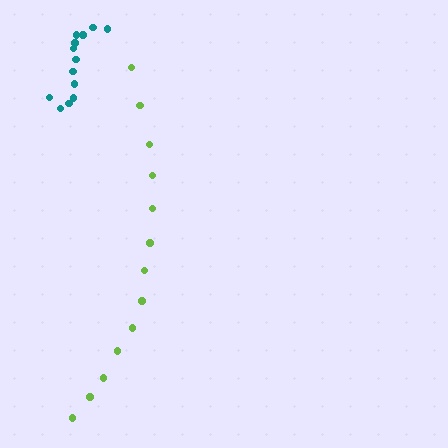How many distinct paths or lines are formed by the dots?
There are 2 distinct paths.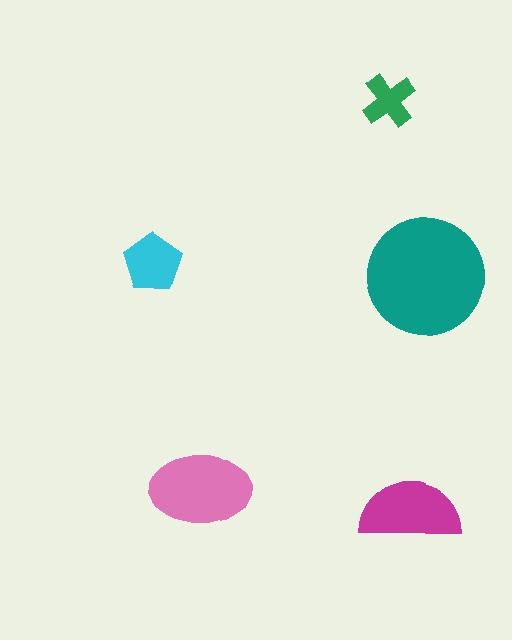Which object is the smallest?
The green cross.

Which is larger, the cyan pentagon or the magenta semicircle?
The magenta semicircle.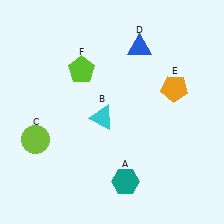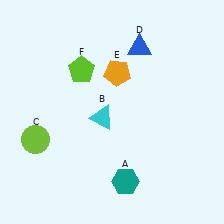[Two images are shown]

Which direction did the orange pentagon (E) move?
The orange pentagon (E) moved left.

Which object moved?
The orange pentagon (E) moved left.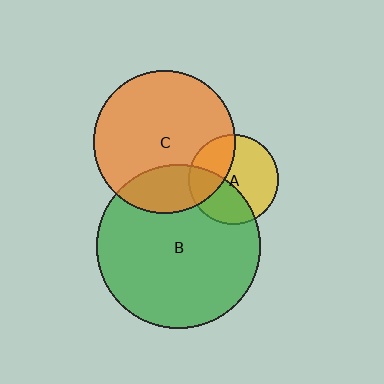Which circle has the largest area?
Circle B (green).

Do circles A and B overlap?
Yes.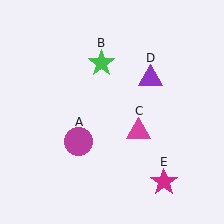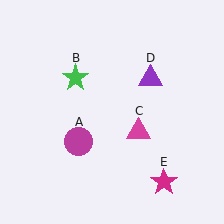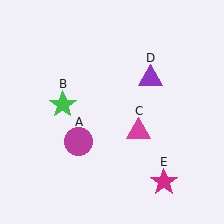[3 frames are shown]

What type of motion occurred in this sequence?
The green star (object B) rotated counterclockwise around the center of the scene.